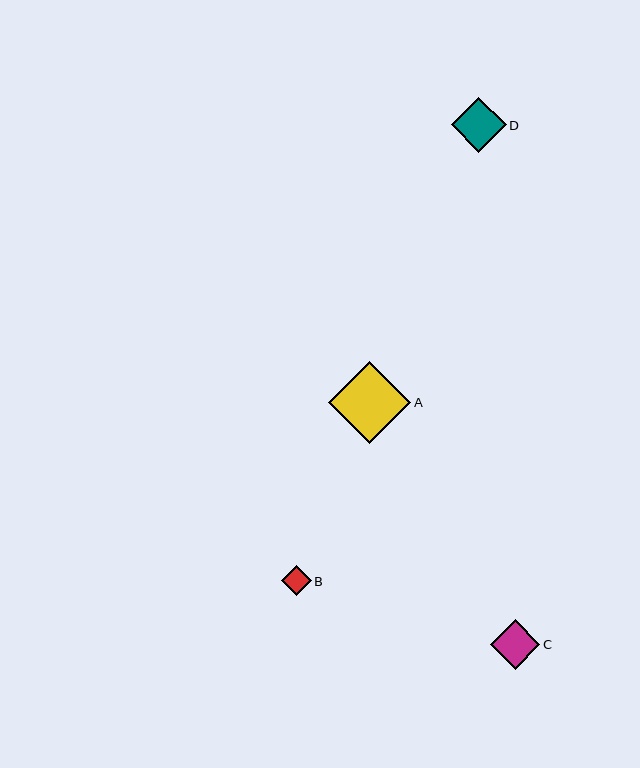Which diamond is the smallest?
Diamond B is the smallest with a size of approximately 30 pixels.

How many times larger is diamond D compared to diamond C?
Diamond D is approximately 1.1 times the size of diamond C.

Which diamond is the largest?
Diamond A is the largest with a size of approximately 82 pixels.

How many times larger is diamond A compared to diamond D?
Diamond A is approximately 1.5 times the size of diamond D.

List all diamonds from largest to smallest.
From largest to smallest: A, D, C, B.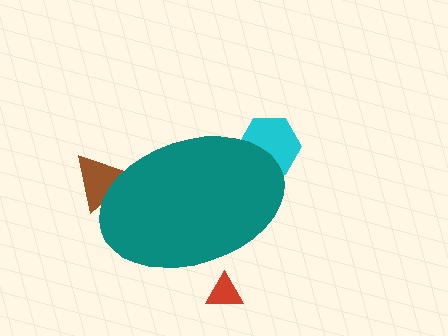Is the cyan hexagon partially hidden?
Yes, the cyan hexagon is partially hidden behind the teal ellipse.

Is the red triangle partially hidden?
Yes, the red triangle is partially hidden behind the teal ellipse.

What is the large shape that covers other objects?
A teal ellipse.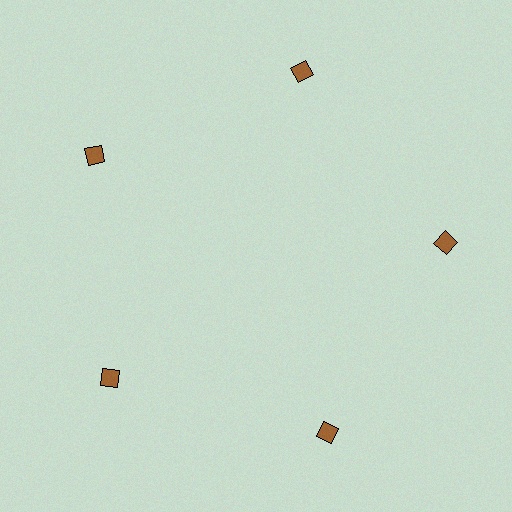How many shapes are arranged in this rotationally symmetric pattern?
There are 5 shapes, arranged in 5 groups of 1.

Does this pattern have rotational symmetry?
Yes, this pattern has 5-fold rotational symmetry. It looks the same after rotating 72 degrees around the center.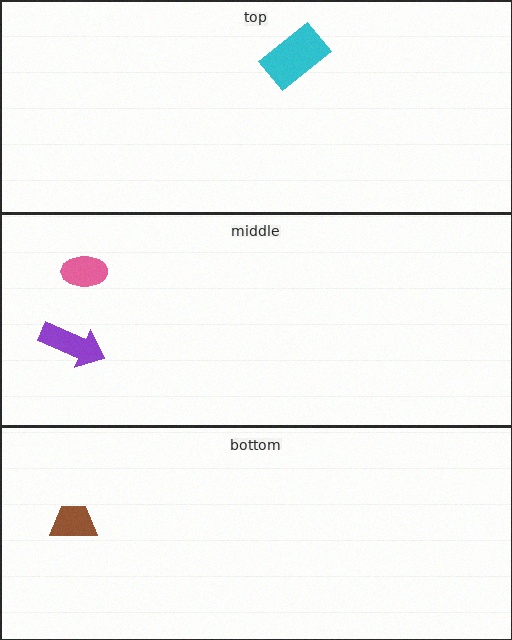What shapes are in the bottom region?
The brown trapezoid.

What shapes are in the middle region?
The pink ellipse, the purple arrow.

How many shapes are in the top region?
1.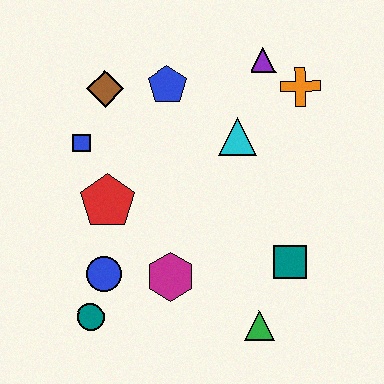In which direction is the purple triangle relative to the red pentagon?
The purple triangle is to the right of the red pentagon.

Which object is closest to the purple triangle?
The orange cross is closest to the purple triangle.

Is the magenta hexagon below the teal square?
Yes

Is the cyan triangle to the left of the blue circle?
No